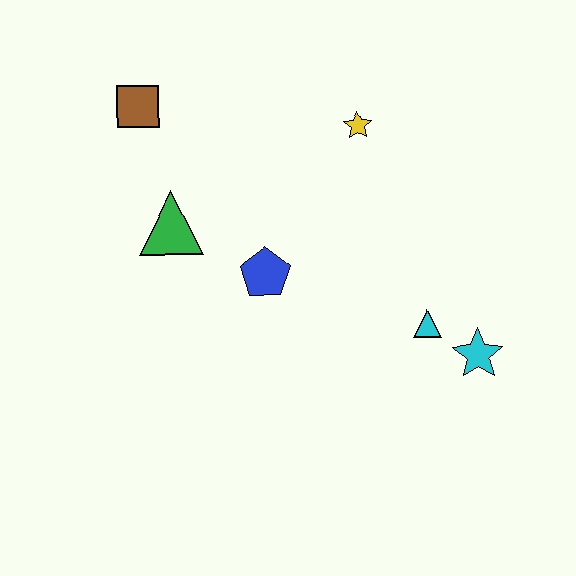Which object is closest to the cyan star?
The cyan triangle is closest to the cyan star.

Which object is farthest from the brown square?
The cyan star is farthest from the brown square.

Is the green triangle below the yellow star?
Yes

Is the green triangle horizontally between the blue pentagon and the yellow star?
No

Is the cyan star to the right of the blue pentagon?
Yes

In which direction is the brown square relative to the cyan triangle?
The brown square is to the left of the cyan triangle.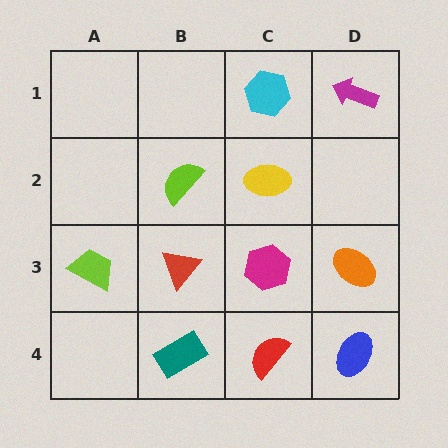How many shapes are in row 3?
4 shapes.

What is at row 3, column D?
An orange ellipse.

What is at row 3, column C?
A magenta hexagon.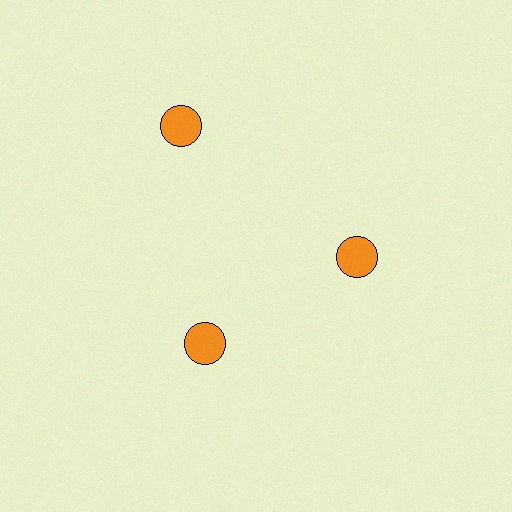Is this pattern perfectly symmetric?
No. The 3 orange circles are arranged in a ring, but one element near the 11 o'clock position is pushed outward from the center, breaking the 3-fold rotational symmetry.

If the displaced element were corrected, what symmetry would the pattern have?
It would have 3-fold rotational symmetry — the pattern would map onto itself every 120 degrees.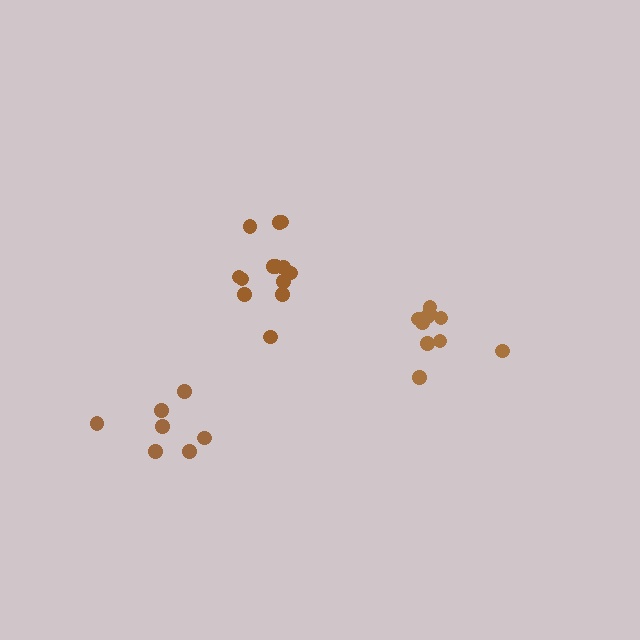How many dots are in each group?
Group 1: 7 dots, Group 2: 10 dots, Group 3: 13 dots (30 total).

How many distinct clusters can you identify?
There are 3 distinct clusters.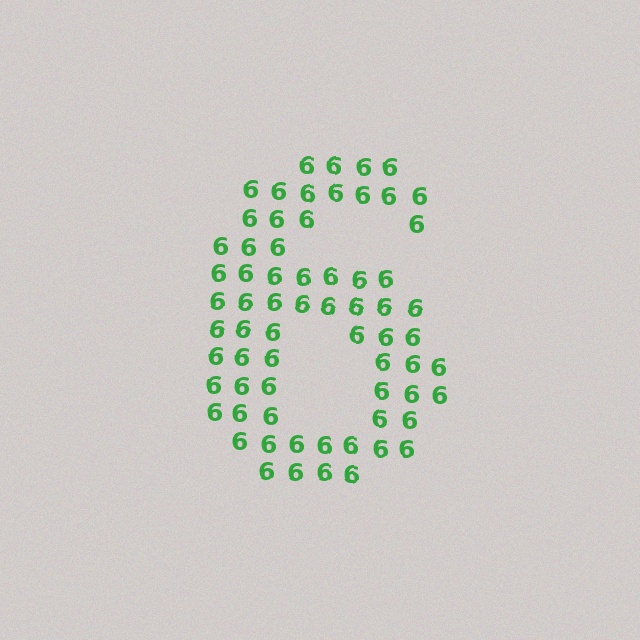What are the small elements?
The small elements are digit 6's.